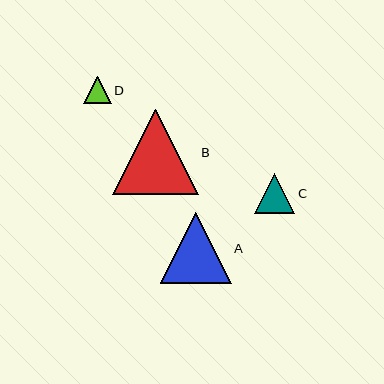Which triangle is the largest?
Triangle B is the largest with a size of approximately 86 pixels.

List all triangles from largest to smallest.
From largest to smallest: B, A, C, D.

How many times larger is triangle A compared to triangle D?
Triangle A is approximately 2.6 times the size of triangle D.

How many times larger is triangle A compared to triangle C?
Triangle A is approximately 1.8 times the size of triangle C.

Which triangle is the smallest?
Triangle D is the smallest with a size of approximately 27 pixels.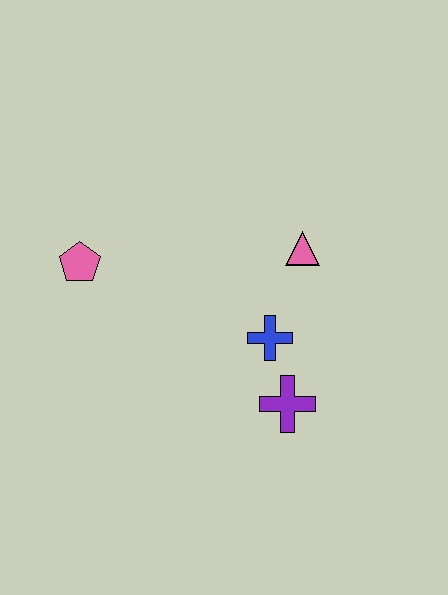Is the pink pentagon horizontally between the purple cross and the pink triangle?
No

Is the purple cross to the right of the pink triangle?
No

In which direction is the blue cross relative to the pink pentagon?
The blue cross is to the right of the pink pentagon.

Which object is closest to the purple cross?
The blue cross is closest to the purple cross.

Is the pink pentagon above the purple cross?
Yes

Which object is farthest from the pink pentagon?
The purple cross is farthest from the pink pentagon.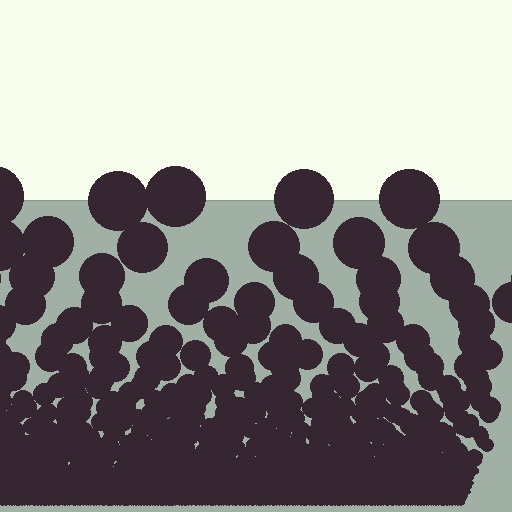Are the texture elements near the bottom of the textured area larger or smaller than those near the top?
Smaller. The gradient is inverted — elements near the bottom are smaller and denser.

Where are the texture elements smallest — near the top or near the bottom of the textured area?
Near the bottom.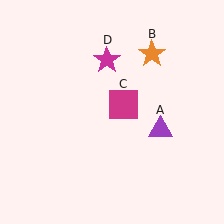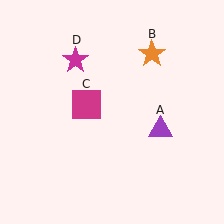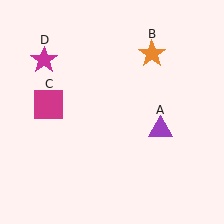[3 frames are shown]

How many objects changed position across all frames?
2 objects changed position: magenta square (object C), magenta star (object D).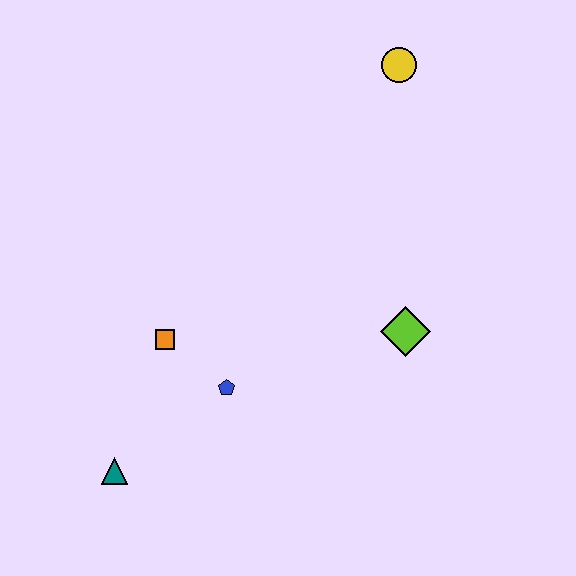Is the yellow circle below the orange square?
No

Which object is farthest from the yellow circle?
The teal triangle is farthest from the yellow circle.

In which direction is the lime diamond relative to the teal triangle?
The lime diamond is to the right of the teal triangle.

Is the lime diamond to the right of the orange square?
Yes